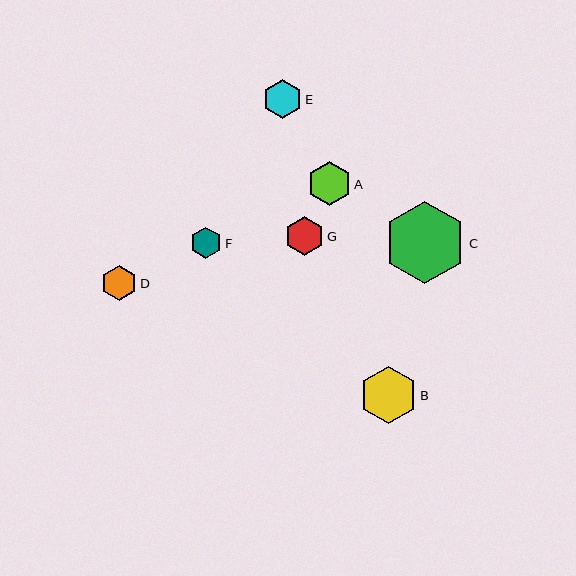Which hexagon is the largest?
Hexagon C is the largest with a size of approximately 83 pixels.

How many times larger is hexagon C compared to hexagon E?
Hexagon C is approximately 2.1 times the size of hexagon E.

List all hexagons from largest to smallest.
From largest to smallest: C, B, A, G, E, D, F.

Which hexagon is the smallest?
Hexagon F is the smallest with a size of approximately 32 pixels.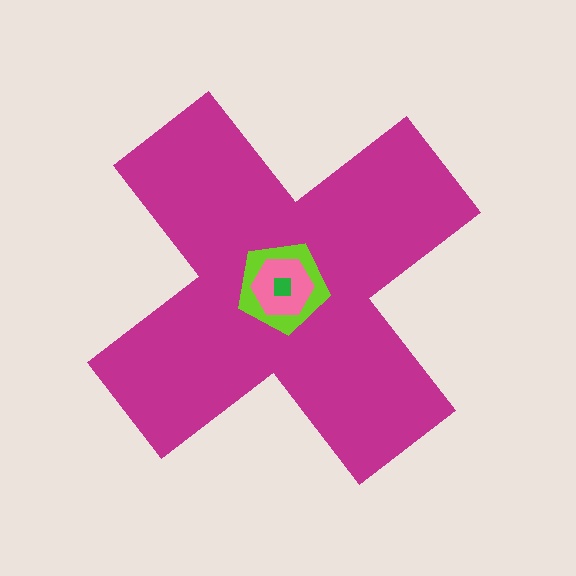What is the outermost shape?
The magenta cross.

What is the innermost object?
The green square.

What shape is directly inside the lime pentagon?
The pink hexagon.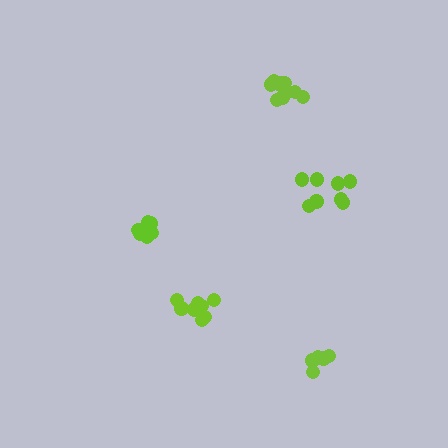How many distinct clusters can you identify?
There are 5 distinct clusters.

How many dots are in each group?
Group 1: 5 dots, Group 2: 8 dots, Group 3: 6 dots, Group 4: 8 dots, Group 5: 11 dots (38 total).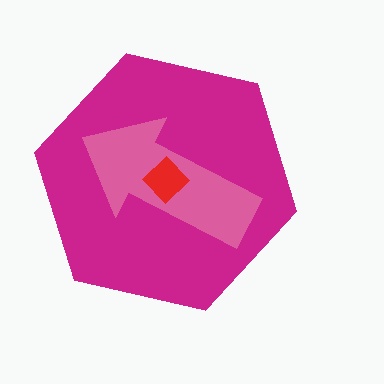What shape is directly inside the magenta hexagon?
The pink arrow.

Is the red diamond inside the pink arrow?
Yes.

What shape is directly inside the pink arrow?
The red diamond.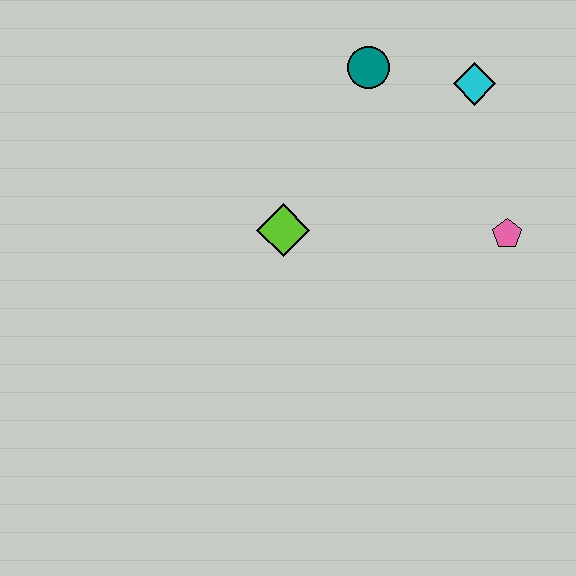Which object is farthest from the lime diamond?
The cyan diamond is farthest from the lime diamond.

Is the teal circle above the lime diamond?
Yes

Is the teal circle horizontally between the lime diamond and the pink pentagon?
Yes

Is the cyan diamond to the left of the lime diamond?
No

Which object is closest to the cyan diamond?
The teal circle is closest to the cyan diamond.